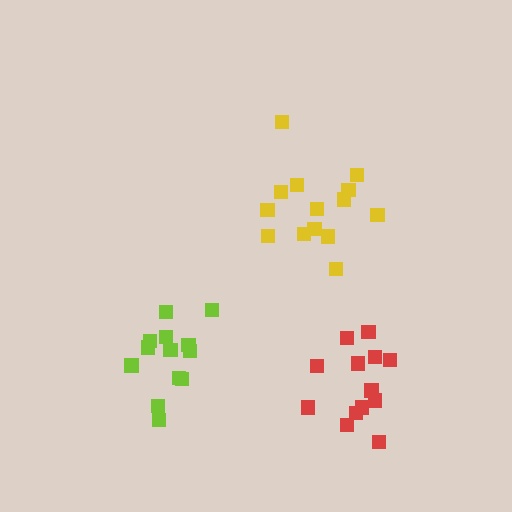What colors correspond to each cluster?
The clusters are colored: lime, yellow, red.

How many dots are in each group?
Group 1: 13 dots, Group 2: 14 dots, Group 3: 13 dots (40 total).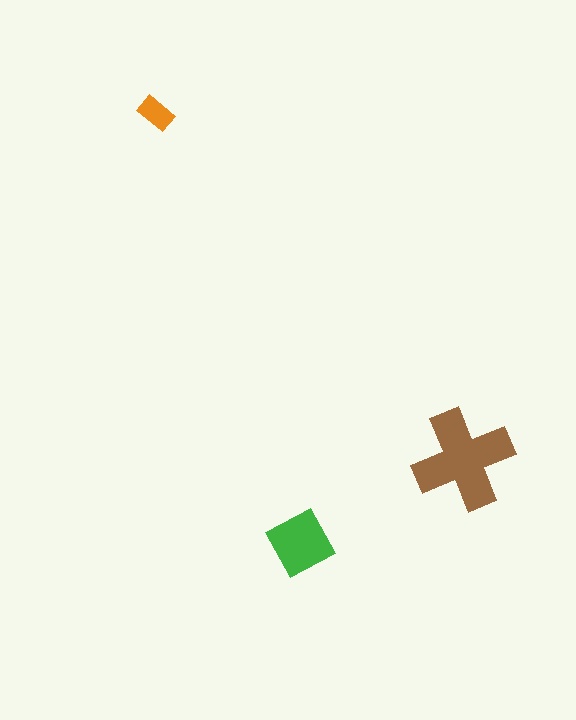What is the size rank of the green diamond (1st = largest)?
2nd.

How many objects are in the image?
There are 3 objects in the image.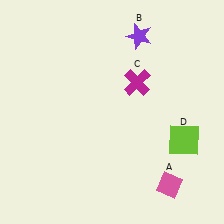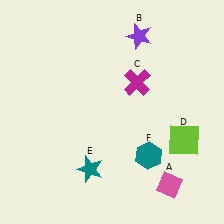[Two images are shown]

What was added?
A teal star (E), a teal hexagon (F) were added in Image 2.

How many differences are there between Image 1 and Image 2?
There are 2 differences between the two images.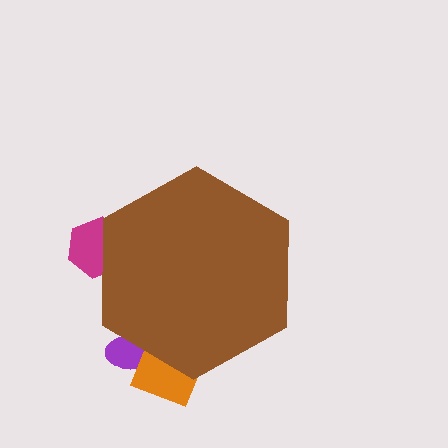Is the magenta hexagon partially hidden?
Yes, the magenta hexagon is partially hidden behind the brown hexagon.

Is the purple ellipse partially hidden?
Yes, the purple ellipse is partially hidden behind the brown hexagon.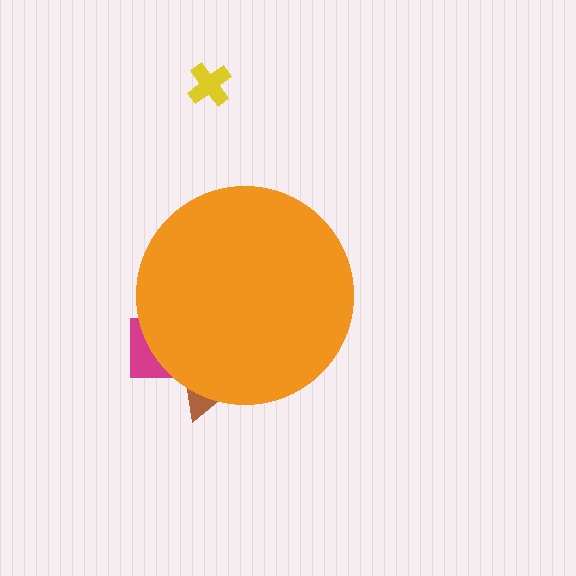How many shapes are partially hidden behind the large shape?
2 shapes are partially hidden.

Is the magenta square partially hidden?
Yes, the magenta square is partially hidden behind the orange circle.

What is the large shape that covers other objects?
An orange circle.